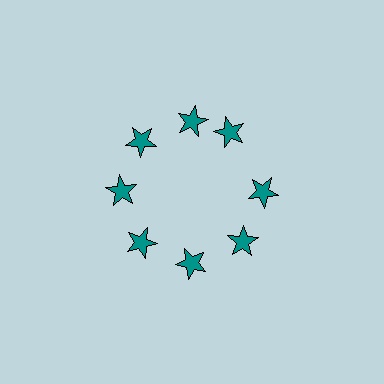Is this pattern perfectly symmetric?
No. The 8 teal stars are arranged in a ring, but one element near the 2 o'clock position is rotated out of alignment along the ring, breaking the 8-fold rotational symmetry.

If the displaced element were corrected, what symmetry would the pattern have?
It would have 8-fold rotational symmetry — the pattern would map onto itself every 45 degrees.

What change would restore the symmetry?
The symmetry would be restored by rotating it back into even spacing with its neighbors so that all 8 stars sit at equal angles and equal distance from the center.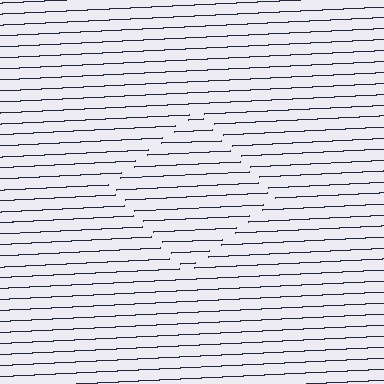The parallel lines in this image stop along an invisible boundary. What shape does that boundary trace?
An illusory square. The interior of the shape contains the same grating, shifted by half a period — the contour is defined by the phase discontinuity where line-ends from the inner and outer gratings abut.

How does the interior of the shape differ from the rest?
The interior of the shape contains the same grating, shifted by half a period — the contour is defined by the phase discontinuity where line-ends from the inner and outer gratings abut.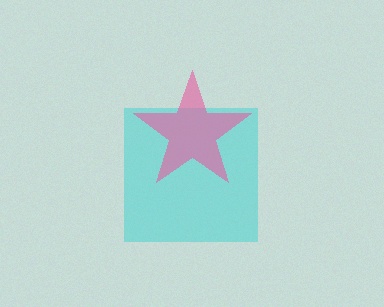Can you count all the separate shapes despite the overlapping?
Yes, there are 2 separate shapes.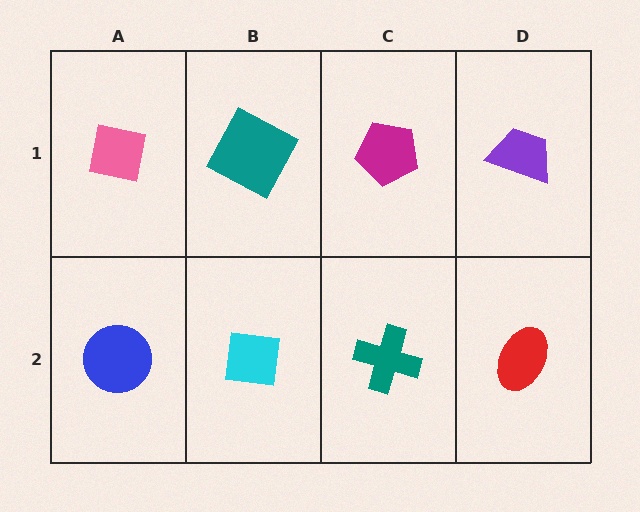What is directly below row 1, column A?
A blue circle.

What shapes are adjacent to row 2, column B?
A teal square (row 1, column B), a blue circle (row 2, column A), a teal cross (row 2, column C).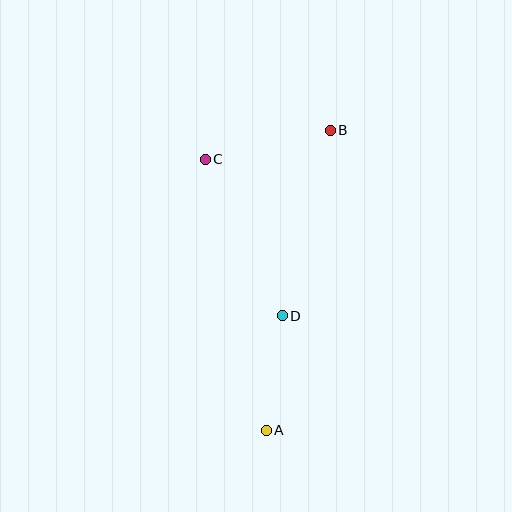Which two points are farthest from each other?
Points A and B are farthest from each other.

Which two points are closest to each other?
Points A and D are closest to each other.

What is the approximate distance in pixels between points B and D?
The distance between B and D is approximately 192 pixels.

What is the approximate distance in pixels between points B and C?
The distance between B and C is approximately 128 pixels.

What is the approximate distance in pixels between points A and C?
The distance between A and C is approximately 277 pixels.